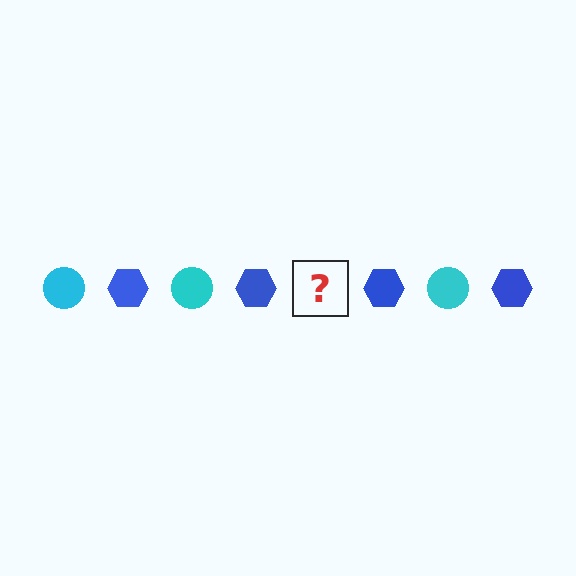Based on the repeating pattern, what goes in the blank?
The blank should be a cyan circle.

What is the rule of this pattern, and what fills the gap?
The rule is that the pattern alternates between cyan circle and blue hexagon. The gap should be filled with a cyan circle.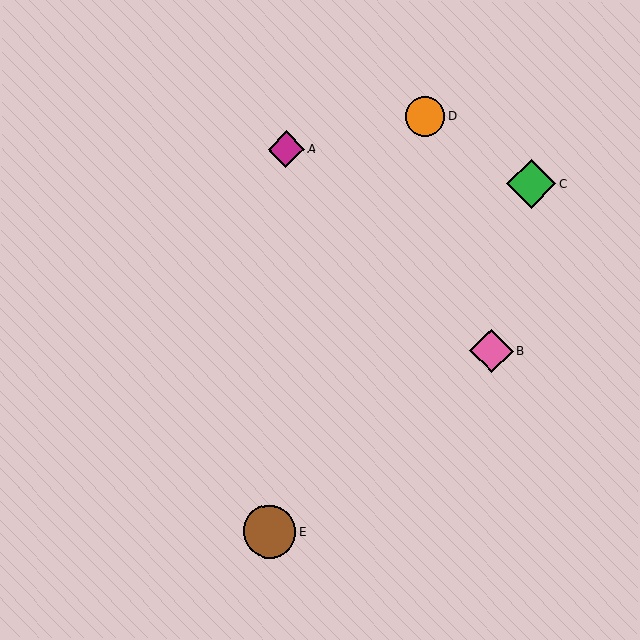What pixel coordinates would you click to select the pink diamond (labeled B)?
Click at (491, 351) to select the pink diamond B.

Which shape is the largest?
The brown circle (labeled E) is the largest.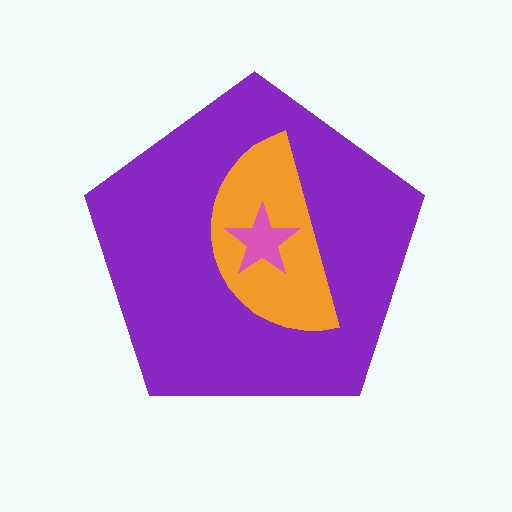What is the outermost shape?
The purple pentagon.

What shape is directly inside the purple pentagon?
The orange semicircle.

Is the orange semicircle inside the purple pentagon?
Yes.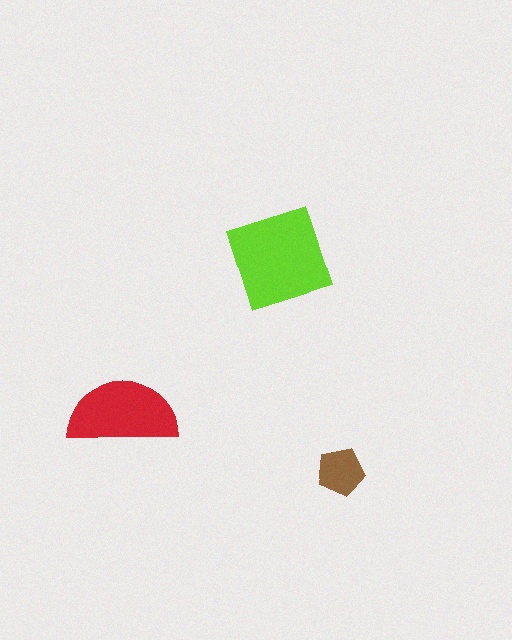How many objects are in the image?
There are 3 objects in the image.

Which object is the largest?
The lime square.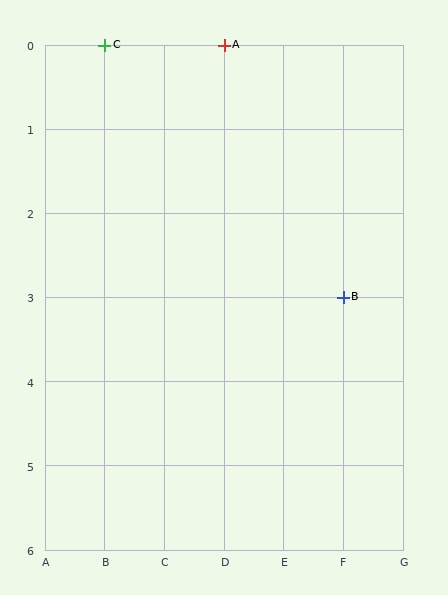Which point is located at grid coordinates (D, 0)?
Point A is at (D, 0).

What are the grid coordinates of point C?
Point C is at grid coordinates (B, 0).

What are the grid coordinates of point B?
Point B is at grid coordinates (F, 3).